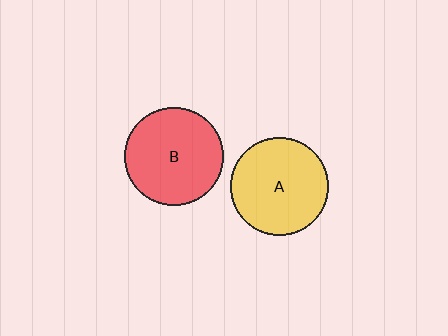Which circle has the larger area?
Circle B (red).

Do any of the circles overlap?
No, none of the circles overlap.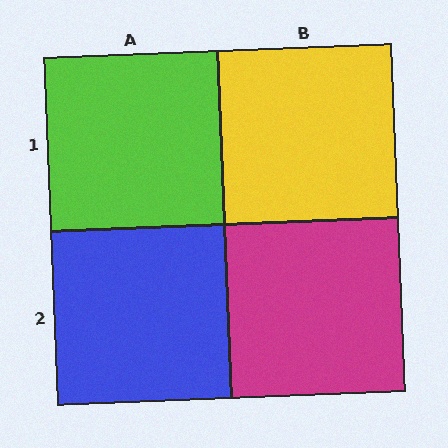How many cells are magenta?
1 cell is magenta.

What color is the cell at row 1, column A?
Lime.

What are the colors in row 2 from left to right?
Blue, magenta.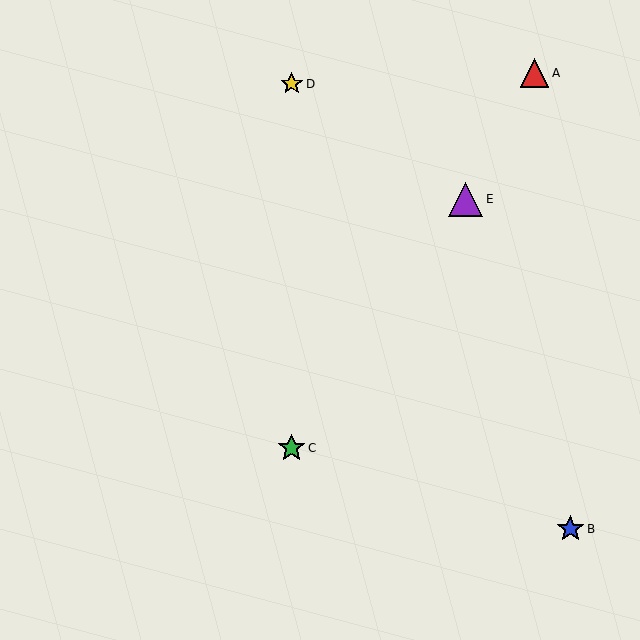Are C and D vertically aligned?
Yes, both are at x≈292.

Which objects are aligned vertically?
Objects C, D are aligned vertically.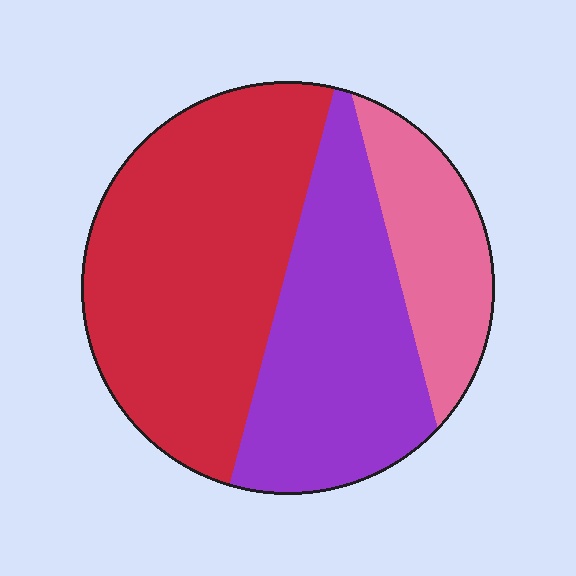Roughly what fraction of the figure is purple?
Purple takes up between a third and a half of the figure.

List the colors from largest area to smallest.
From largest to smallest: red, purple, pink.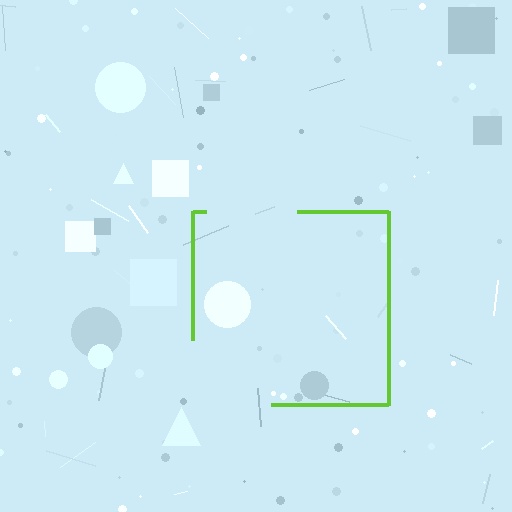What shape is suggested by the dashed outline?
The dashed outline suggests a square.